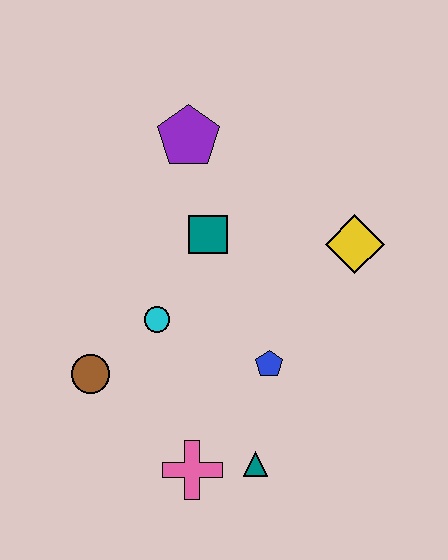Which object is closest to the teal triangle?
The pink cross is closest to the teal triangle.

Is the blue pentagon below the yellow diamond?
Yes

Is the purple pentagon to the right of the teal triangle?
No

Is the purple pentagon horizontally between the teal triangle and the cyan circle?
Yes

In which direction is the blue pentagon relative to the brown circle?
The blue pentagon is to the right of the brown circle.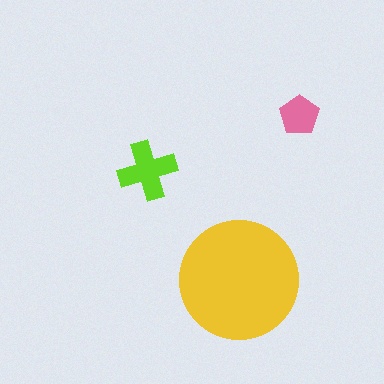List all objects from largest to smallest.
The yellow circle, the lime cross, the pink pentagon.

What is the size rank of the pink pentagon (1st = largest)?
3rd.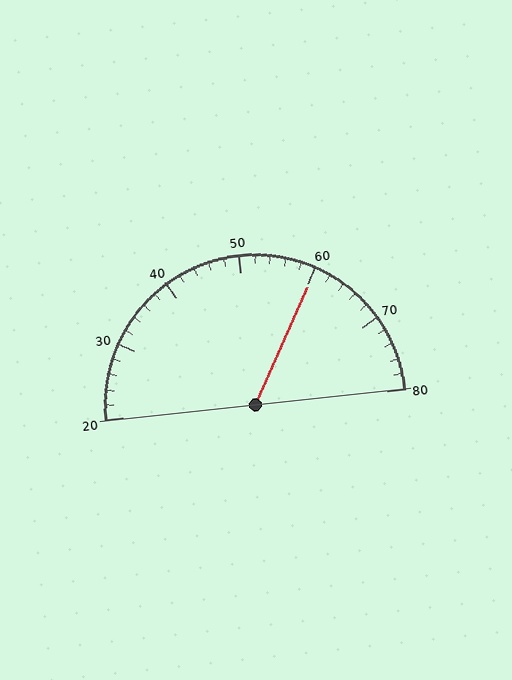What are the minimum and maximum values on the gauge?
The gauge ranges from 20 to 80.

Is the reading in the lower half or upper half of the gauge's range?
The reading is in the upper half of the range (20 to 80).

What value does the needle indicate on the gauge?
The needle indicates approximately 60.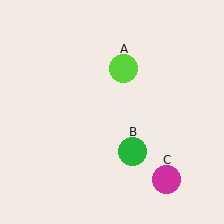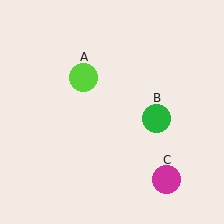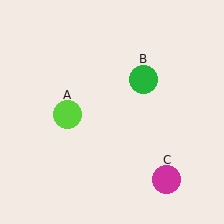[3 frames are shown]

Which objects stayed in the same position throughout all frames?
Magenta circle (object C) remained stationary.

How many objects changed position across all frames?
2 objects changed position: lime circle (object A), green circle (object B).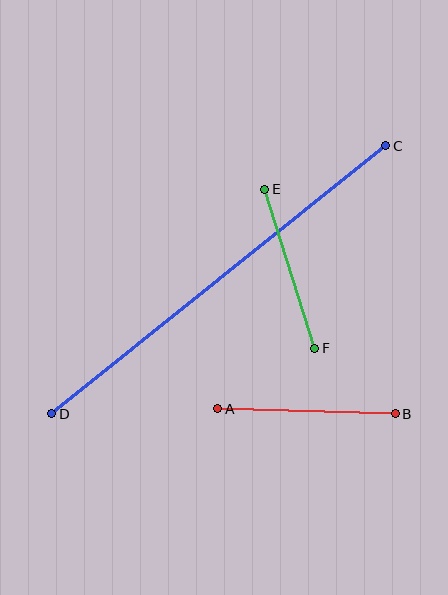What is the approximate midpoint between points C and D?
The midpoint is at approximately (219, 280) pixels.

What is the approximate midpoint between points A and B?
The midpoint is at approximately (307, 411) pixels.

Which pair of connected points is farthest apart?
Points C and D are farthest apart.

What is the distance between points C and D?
The distance is approximately 428 pixels.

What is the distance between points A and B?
The distance is approximately 177 pixels.